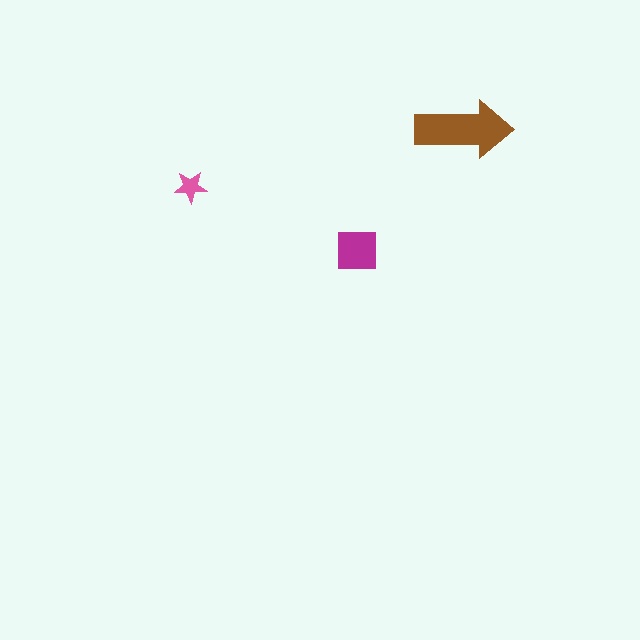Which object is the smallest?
The pink star.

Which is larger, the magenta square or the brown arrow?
The brown arrow.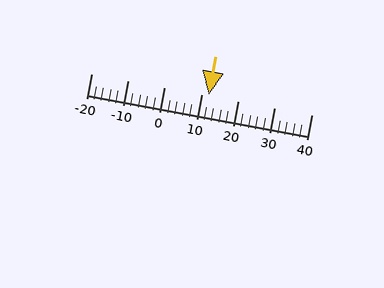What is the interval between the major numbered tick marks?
The major tick marks are spaced 10 units apart.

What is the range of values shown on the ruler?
The ruler shows values from -20 to 40.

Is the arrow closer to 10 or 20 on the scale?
The arrow is closer to 10.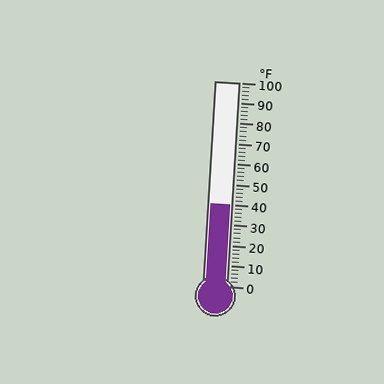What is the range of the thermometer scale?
The thermometer scale ranges from 0°F to 100°F.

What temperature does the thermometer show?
The thermometer shows approximately 40°F.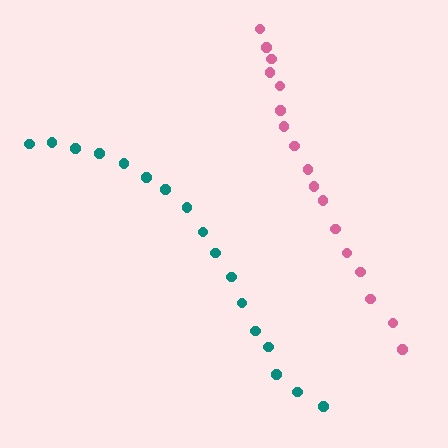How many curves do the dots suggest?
There are 2 distinct paths.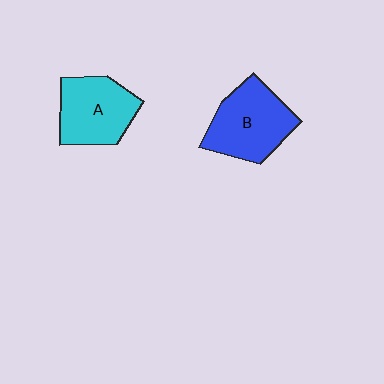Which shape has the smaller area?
Shape A (cyan).